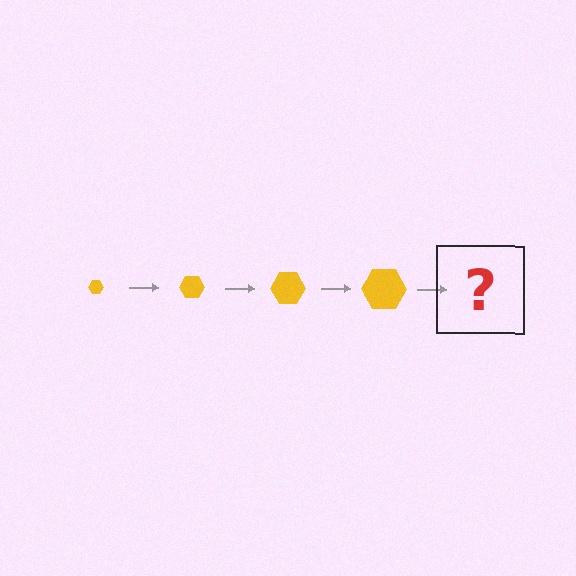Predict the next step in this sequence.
The next step is a yellow hexagon, larger than the previous one.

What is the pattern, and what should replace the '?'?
The pattern is that the hexagon gets progressively larger each step. The '?' should be a yellow hexagon, larger than the previous one.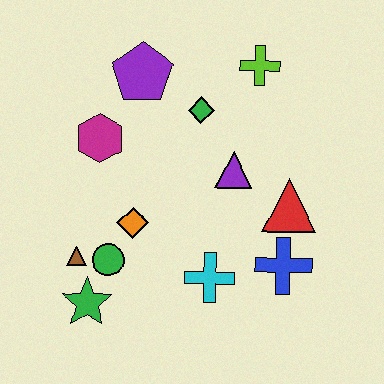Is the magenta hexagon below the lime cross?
Yes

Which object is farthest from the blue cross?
The purple pentagon is farthest from the blue cross.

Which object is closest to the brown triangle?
The green circle is closest to the brown triangle.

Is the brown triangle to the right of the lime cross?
No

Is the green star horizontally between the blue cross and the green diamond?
No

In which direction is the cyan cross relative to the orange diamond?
The cyan cross is to the right of the orange diamond.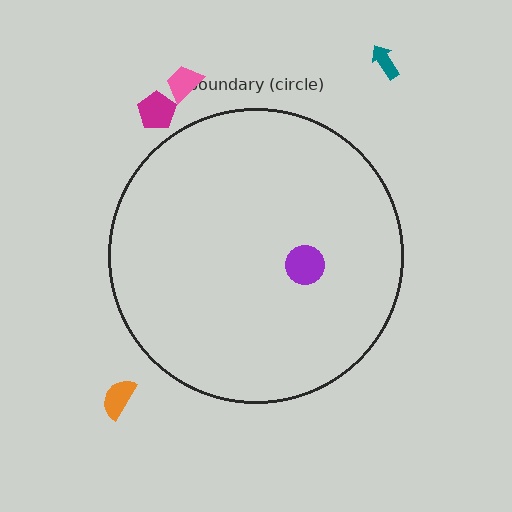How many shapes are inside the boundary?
1 inside, 4 outside.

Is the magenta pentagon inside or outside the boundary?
Outside.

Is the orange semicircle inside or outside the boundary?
Outside.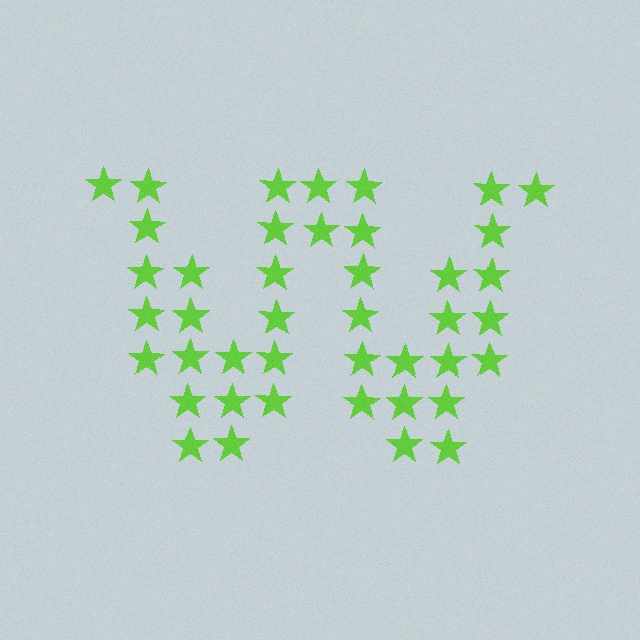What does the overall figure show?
The overall figure shows the letter W.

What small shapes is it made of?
It is made of small stars.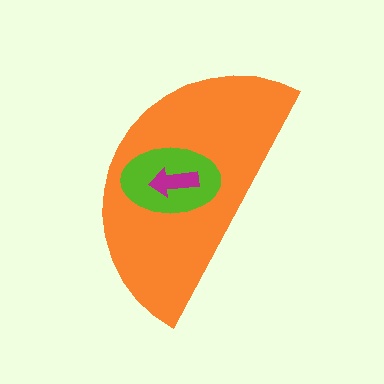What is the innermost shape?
The magenta arrow.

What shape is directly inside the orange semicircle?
The lime ellipse.